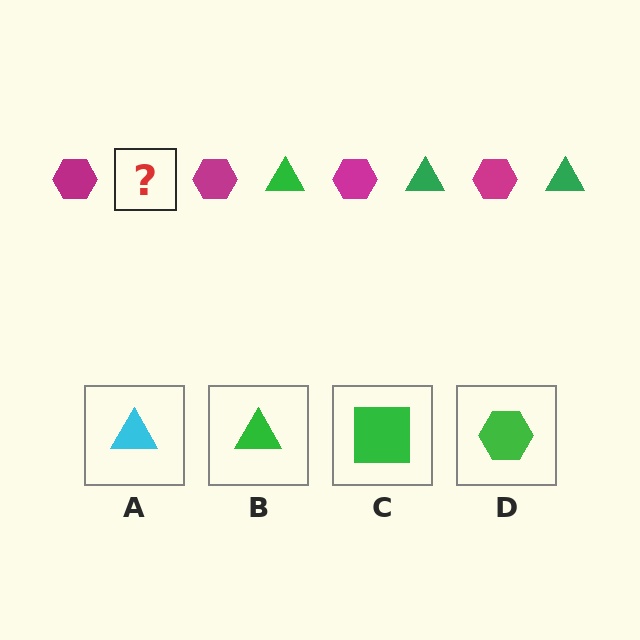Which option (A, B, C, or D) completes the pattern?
B.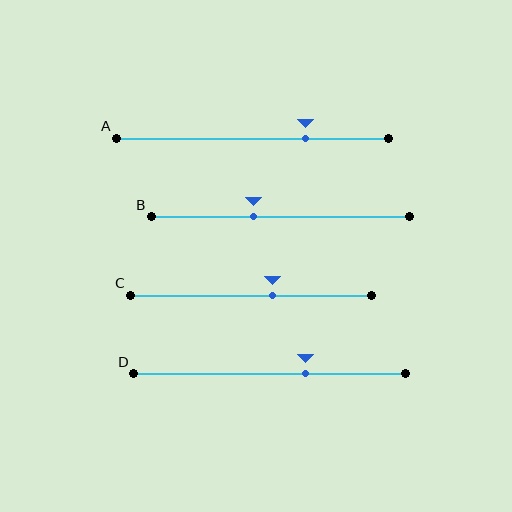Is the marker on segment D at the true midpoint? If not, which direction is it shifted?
No, the marker on segment D is shifted to the right by about 13% of the segment length.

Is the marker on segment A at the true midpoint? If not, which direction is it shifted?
No, the marker on segment A is shifted to the right by about 20% of the segment length.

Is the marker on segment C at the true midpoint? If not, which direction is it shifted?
No, the marker on segment C is shifted to the right by about 9% of the segment length.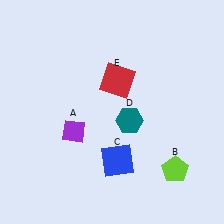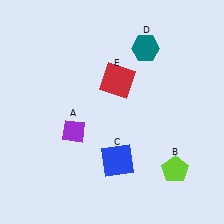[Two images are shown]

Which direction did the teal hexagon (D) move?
The teal hexagon (D) moved up.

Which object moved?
The teal hexagon (D) moved up.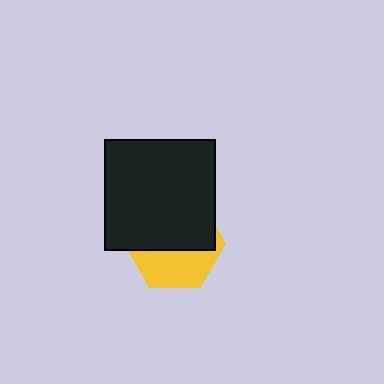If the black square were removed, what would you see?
You would see the complete yellow hexagon.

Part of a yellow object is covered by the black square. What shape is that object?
It is a hexagon.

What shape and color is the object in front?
The object in front is a black square.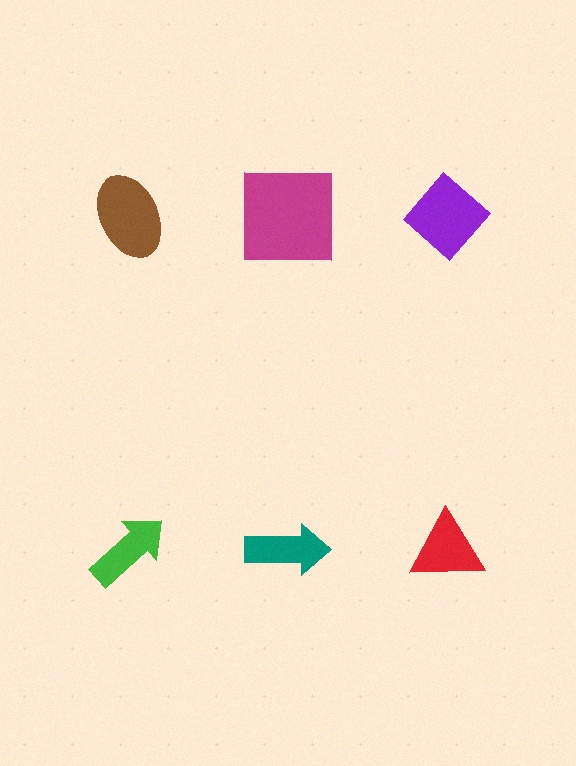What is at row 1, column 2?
A magenta square.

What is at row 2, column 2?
A teal arrow.